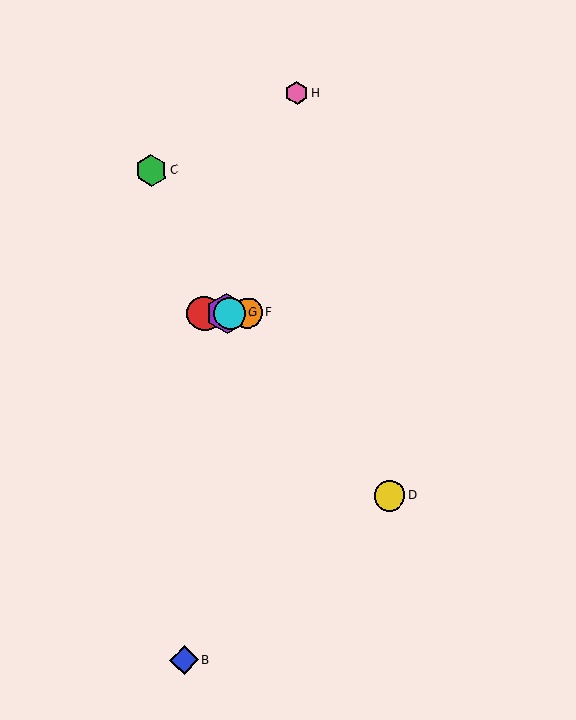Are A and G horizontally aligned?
Yes, both are at y≈314.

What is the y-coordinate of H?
Object H is at y≈93.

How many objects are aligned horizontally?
4 objects (A, E, F, G) are aligned horizontally.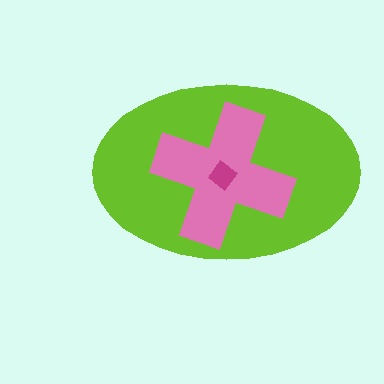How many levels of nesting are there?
3.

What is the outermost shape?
The lime ellipse.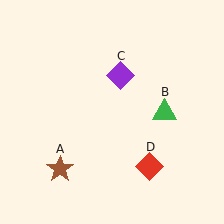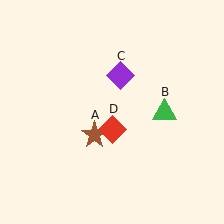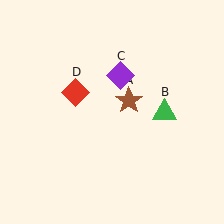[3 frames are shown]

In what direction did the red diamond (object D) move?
The red diamond (object D) moved up and to the left.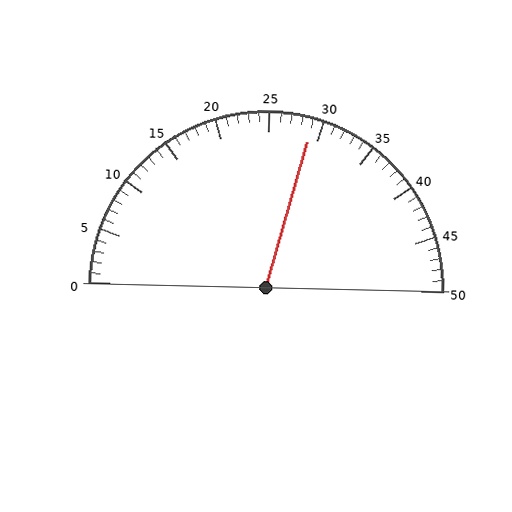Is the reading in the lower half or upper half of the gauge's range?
The reading is in the upper half of the range (0 to 50).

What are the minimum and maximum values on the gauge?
The gauge ranges from 0 to 50.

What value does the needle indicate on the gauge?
The needle indicates approximately 29.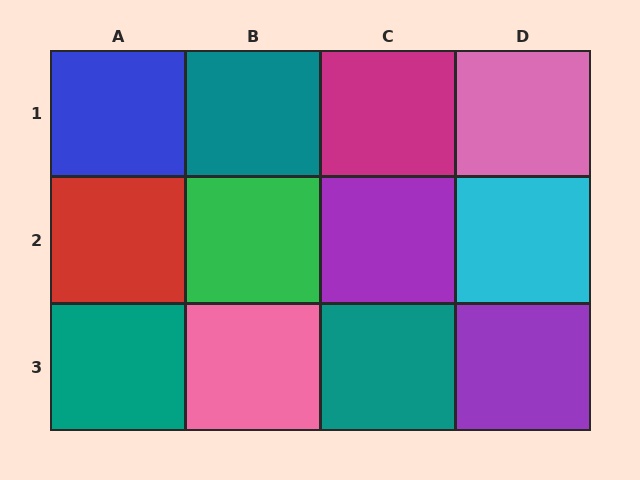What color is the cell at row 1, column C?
Magenta.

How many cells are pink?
2 cells are pink.